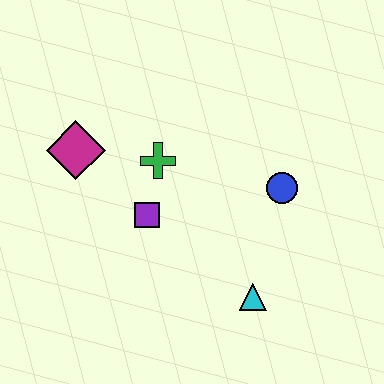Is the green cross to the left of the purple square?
No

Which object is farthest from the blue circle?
The magenta diamond is farthest from the blue circle.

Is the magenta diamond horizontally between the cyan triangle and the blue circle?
No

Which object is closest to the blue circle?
The cyan triangle is closest to the blue circle.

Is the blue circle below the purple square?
No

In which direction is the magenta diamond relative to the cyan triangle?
The magenta diamond is to the left of the cyan triangle.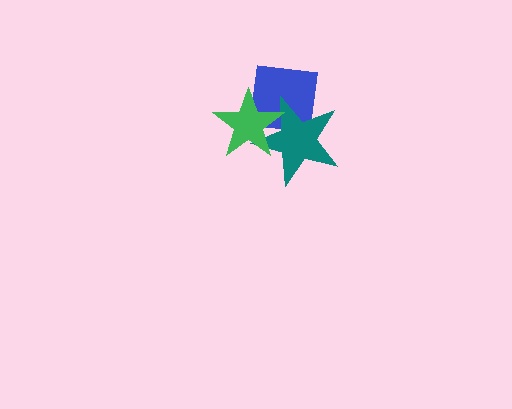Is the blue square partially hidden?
Yes, it is partially covered by another shape.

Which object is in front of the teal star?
The green star is in front of the teal star.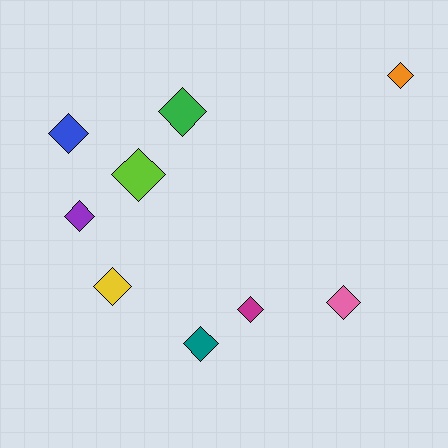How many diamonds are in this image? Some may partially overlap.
There are 9 diamonds.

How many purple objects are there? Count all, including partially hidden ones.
There is 1 purple object.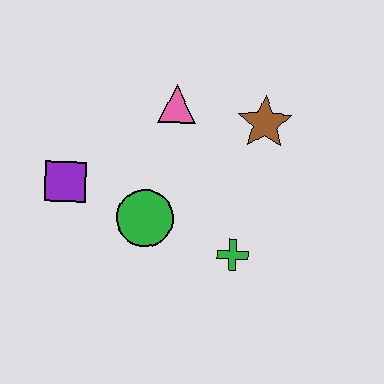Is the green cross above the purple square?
No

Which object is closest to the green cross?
The green circle is closest to the green cross.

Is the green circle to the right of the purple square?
Yes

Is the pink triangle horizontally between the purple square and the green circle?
No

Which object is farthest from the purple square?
The brown star is farthest from the purple square.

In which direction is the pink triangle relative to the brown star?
The pink triangle is to the left of the brown star.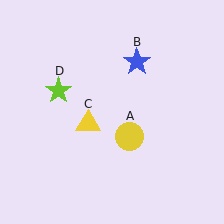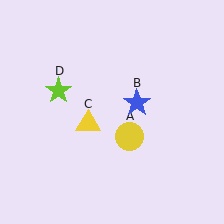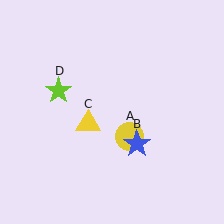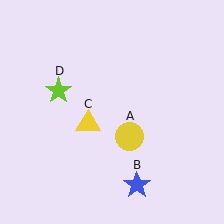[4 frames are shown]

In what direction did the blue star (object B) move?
The blue star (object B) moved down.